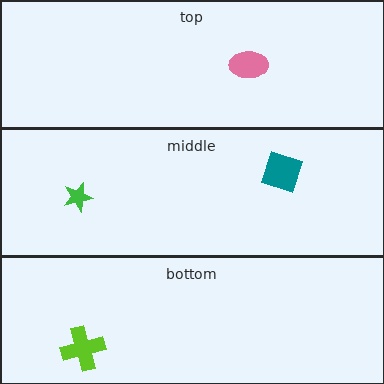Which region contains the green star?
The middle region.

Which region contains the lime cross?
The bottom region.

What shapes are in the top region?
The pink ellipse.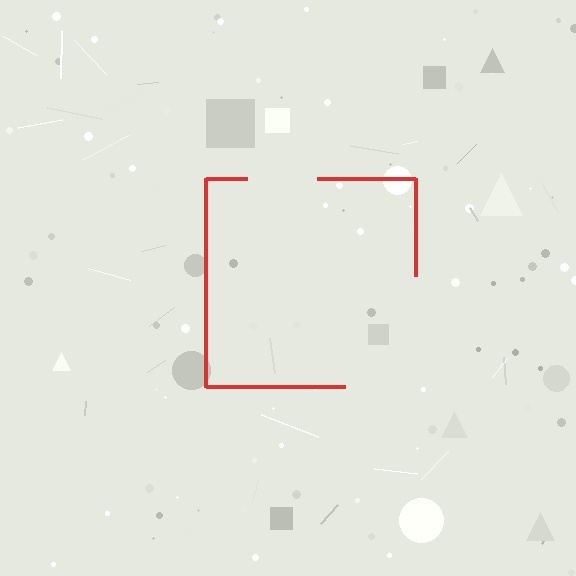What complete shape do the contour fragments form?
The contour fragments form a square.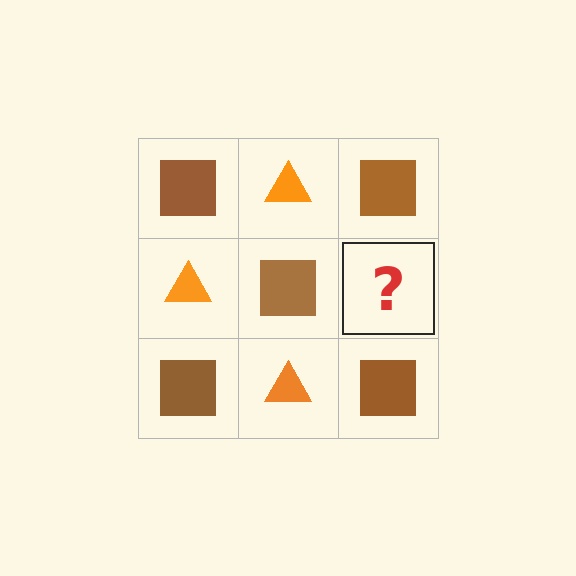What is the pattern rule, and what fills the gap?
The rule is that it alternates brown square and orange triangle in a checkerboard pattern. The gap should be filled with an orange triangle.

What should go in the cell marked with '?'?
The missing cell should contain an orange triangle.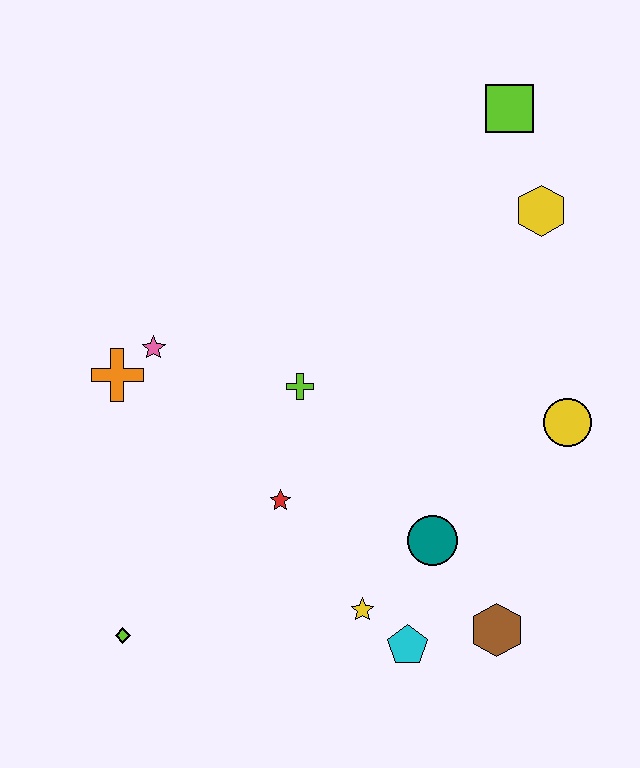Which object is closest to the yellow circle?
The teal circle is closest to the yellow circle.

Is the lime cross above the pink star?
No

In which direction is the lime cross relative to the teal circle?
The lime cross is above the teal circle.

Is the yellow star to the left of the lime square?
Yes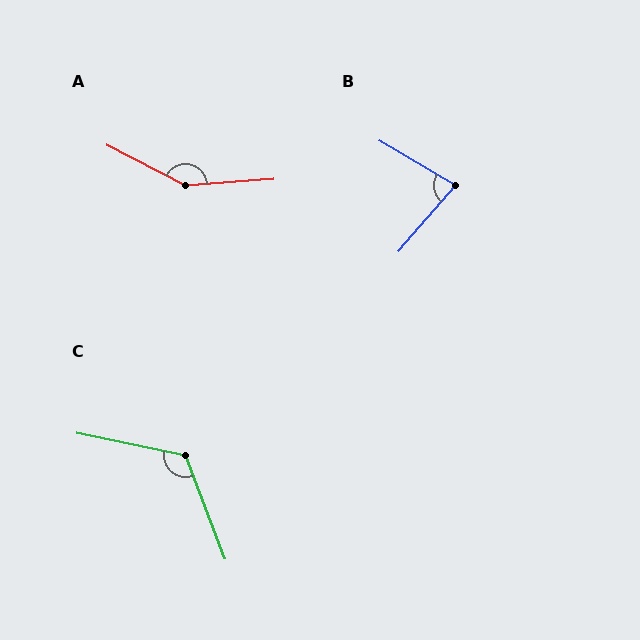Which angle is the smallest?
B, at approximately 79 degrees.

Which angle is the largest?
A, at approximately 148 degrees.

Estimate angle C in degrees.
Approximately 122 degrees.